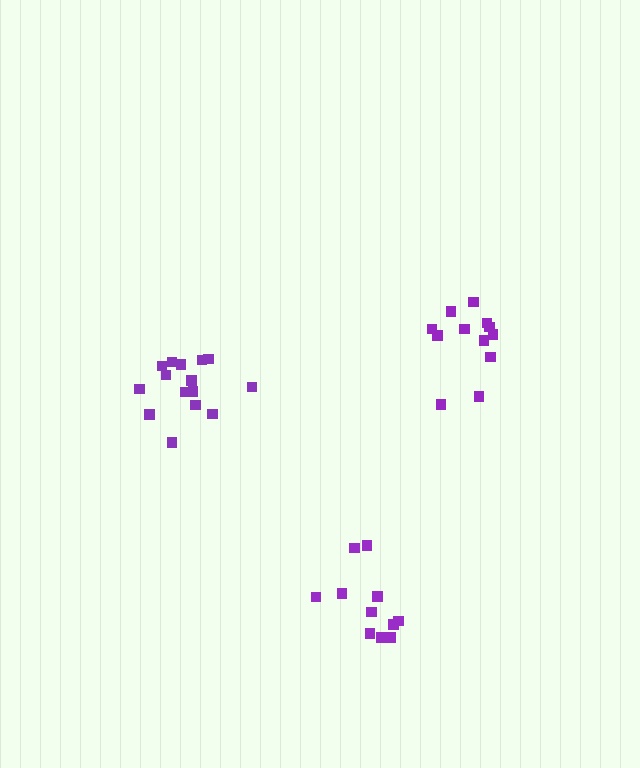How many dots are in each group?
Group 1: 15 dots, Group 2: 11 dots, Group 3: 12 dots (38 total).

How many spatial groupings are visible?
There are 3 spatial groupings.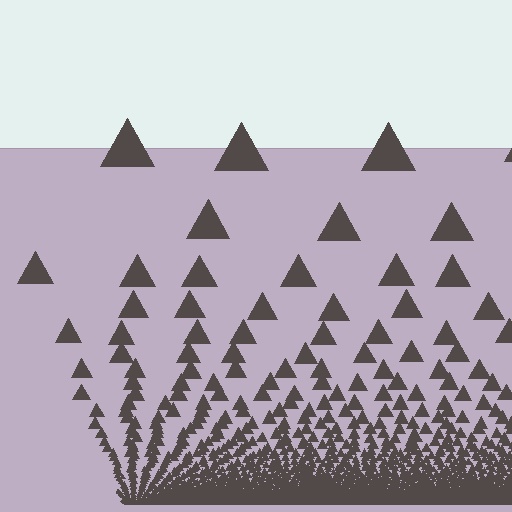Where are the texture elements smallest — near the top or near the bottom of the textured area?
Near the bottom.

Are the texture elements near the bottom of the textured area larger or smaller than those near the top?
Smaller. The gradient is inverted — elements near the bottom are smaller and denser.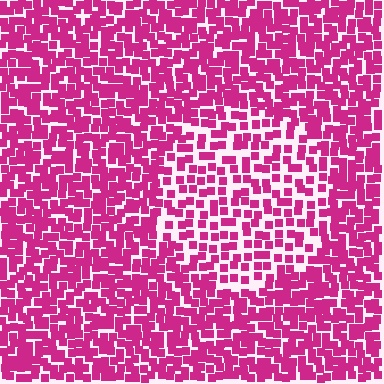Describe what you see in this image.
The image contains small magenta elements arranged at two different densities. A circle-shaped region is visible where the elements are less densely packed than the surrounding area.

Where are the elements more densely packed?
The elements are more densely packed outside the circle boundary.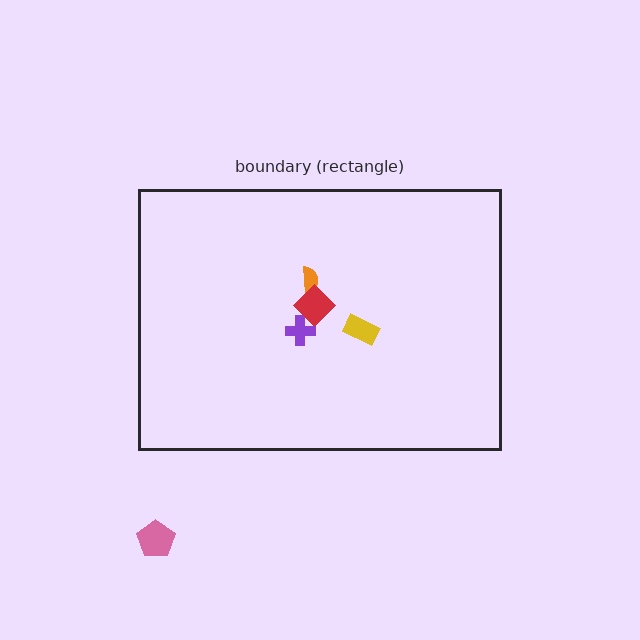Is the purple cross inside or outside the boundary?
Inside.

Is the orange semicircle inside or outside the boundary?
Inside.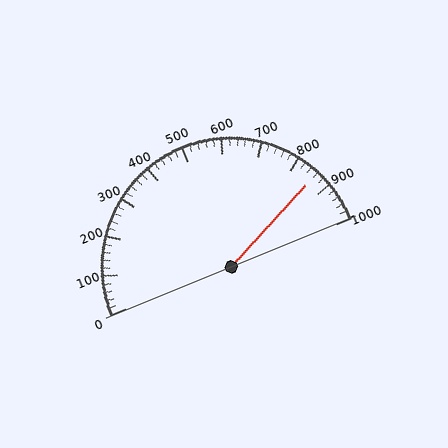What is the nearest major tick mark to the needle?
The nearest major tick mark is 900.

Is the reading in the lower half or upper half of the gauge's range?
The reading is in the upper half of the range (0 to 1000).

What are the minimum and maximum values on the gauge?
The gauge ranges from 0 to 1000.